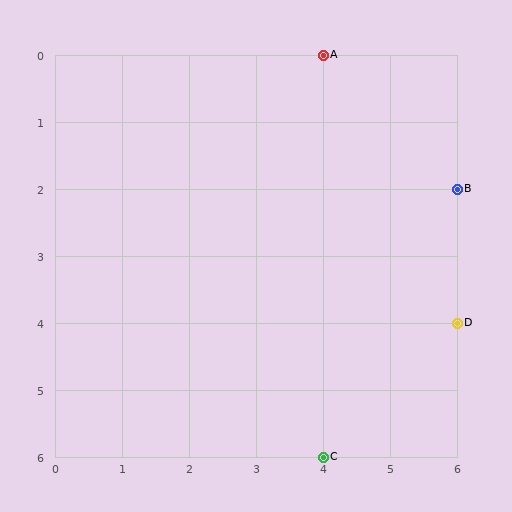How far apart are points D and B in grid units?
Points D and B are 2 rows apart.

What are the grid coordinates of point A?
Point A is at grid coordinates (4, 0).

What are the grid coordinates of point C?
Point C is at grid coordinates (4, 6).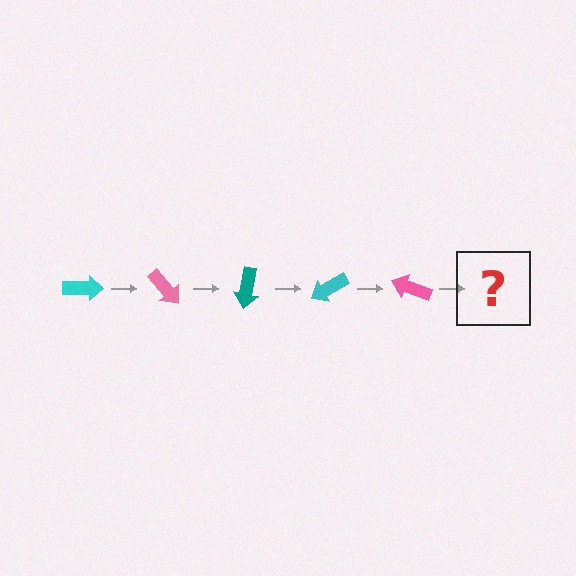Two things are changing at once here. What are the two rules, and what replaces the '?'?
The two rules are that it rotates 50 degrees each step and the color cycles through cyan, pink, and teal. The '?' should be a teal arrow, rotated 250 degrees from the start.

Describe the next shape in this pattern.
It should be a teal arrow, rotated 250 degrees from the start.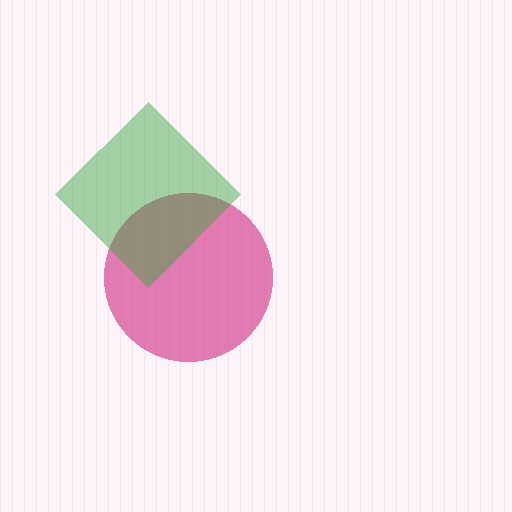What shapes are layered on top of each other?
The layered shapes are: a magenta circle, a green diamond.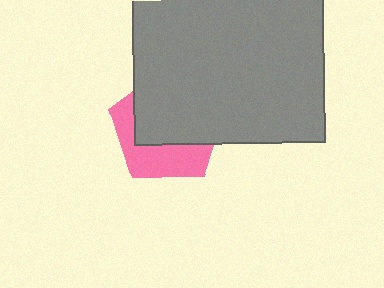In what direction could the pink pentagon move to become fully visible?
The pink pentagon could move toward the lower-left. That would shift it out from behind the gray square entirely.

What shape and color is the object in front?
The object in front is a gray square.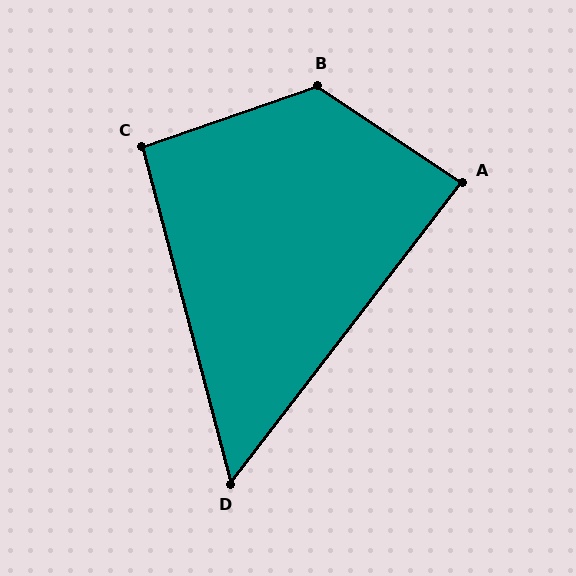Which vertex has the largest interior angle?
B, at approximately 128 degrees.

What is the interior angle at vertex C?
Approximately 94 degrees (approximately right).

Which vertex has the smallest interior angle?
D, at approximately 52 degrees.